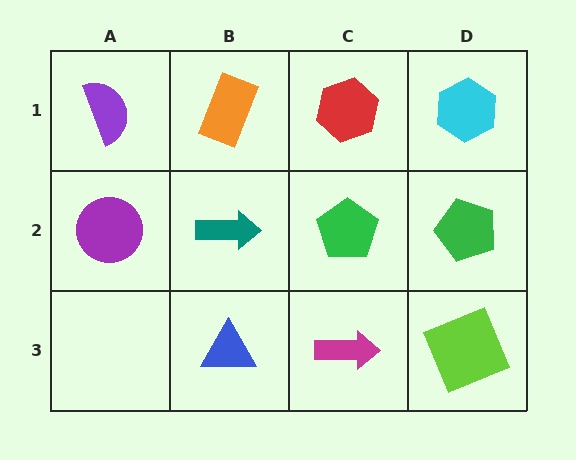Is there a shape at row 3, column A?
No, that cell is empty.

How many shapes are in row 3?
3 shapes.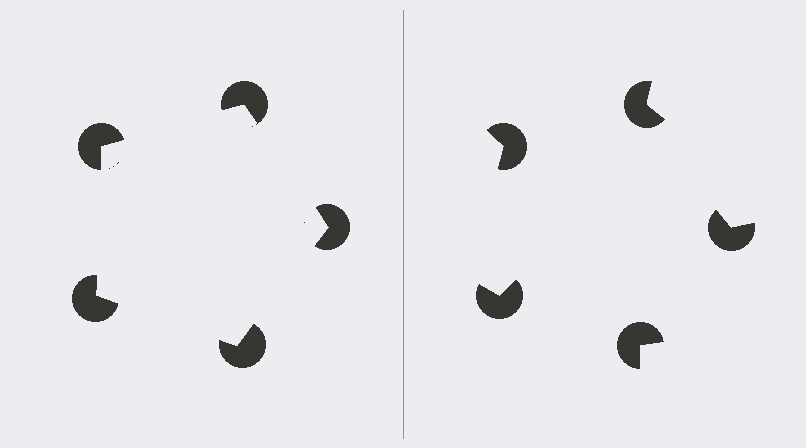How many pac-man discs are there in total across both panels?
10 — 5 on each side.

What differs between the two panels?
The pac-man discs are positioned identically on both sides; only the wedge orientations differ. On the left they align to a pentagon; on the right they are misaligned.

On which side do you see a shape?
An illusory pentagon appears on the left side. On the right side the wedge cuts are rotated, so no coherent shape forms.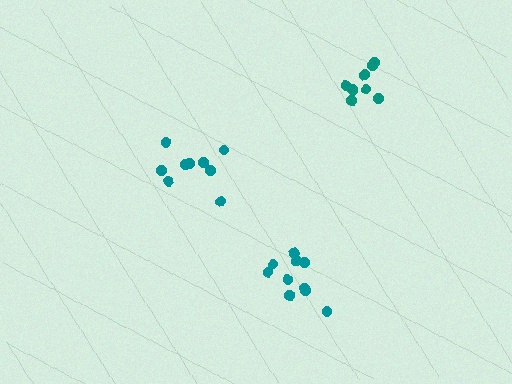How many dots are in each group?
Group 1: 10 dots, Group 2: 9 dots, Group 3: 9 dots (28 total).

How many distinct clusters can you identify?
There are 3 distinct clusters.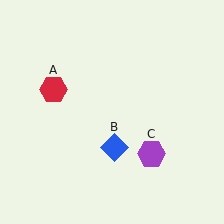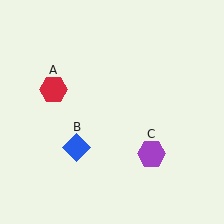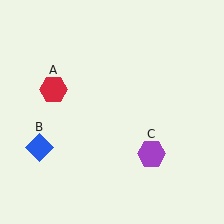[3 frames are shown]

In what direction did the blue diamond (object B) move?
The blue diamond (object B) moved left.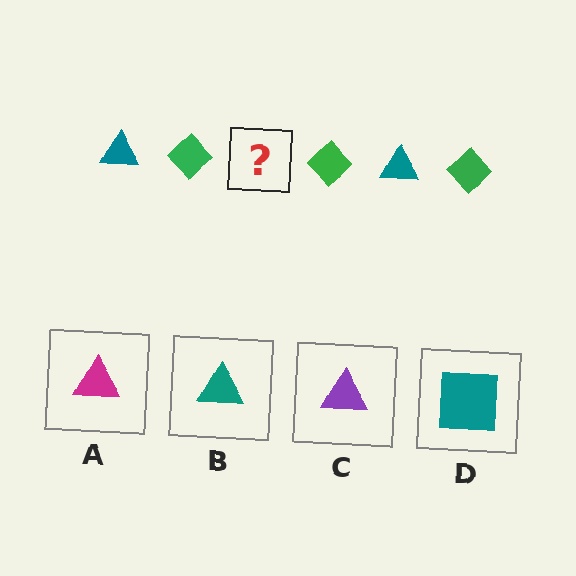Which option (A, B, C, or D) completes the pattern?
B.